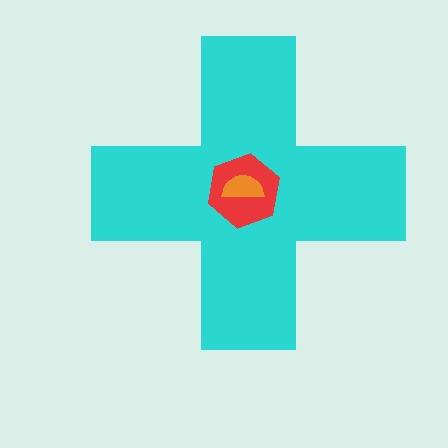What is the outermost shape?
The cyan cross.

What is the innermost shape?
The orange semicircle.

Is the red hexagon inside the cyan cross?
Yes.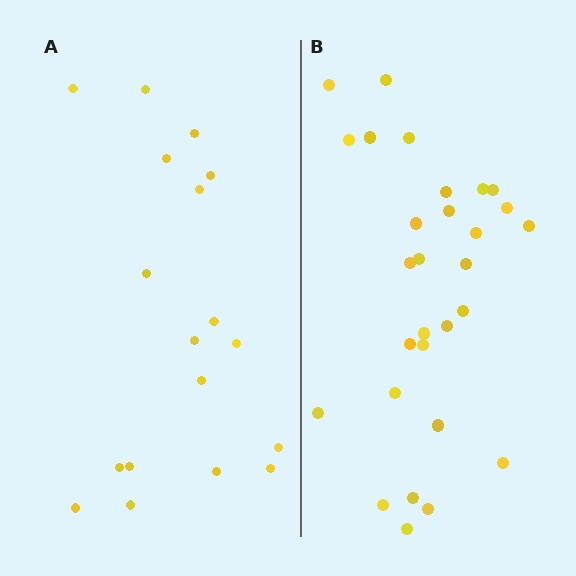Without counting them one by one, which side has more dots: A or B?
Region B (the right region) has more dots.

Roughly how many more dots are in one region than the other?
Region B has roughly 12 or so more dots than region A.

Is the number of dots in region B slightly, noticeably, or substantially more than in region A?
Region B has substantially more. The ratio is roughly 1.6 to 1.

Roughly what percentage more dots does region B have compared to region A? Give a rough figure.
About 60% more.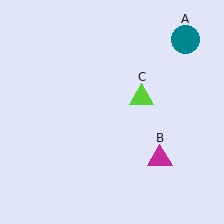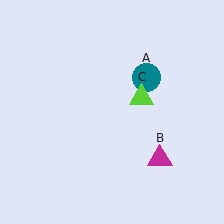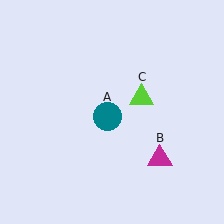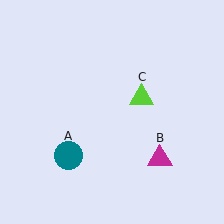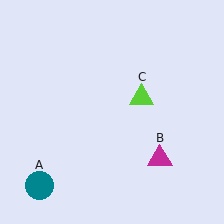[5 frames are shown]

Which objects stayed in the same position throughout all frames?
Magenta triangle (object B) and lime triangle (object C) remained stationary.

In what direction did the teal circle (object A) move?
The teal circle (object A) moved down and to the left.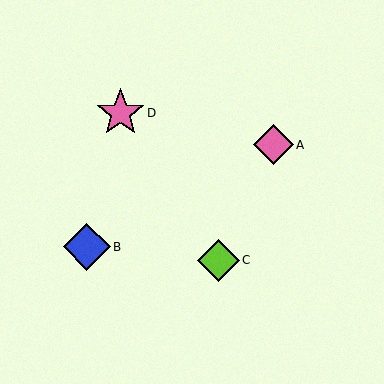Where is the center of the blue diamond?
The center of the blue diamond is at (87, 247).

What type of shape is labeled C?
Shape C is a lime diamond.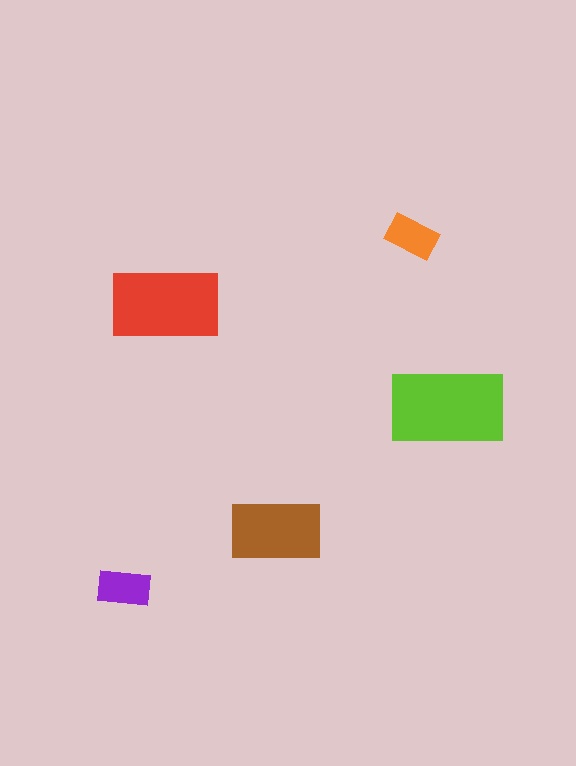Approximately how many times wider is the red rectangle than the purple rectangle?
About 2 times wider.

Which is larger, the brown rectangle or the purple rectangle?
The brown one.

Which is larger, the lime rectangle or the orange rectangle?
The lime one.